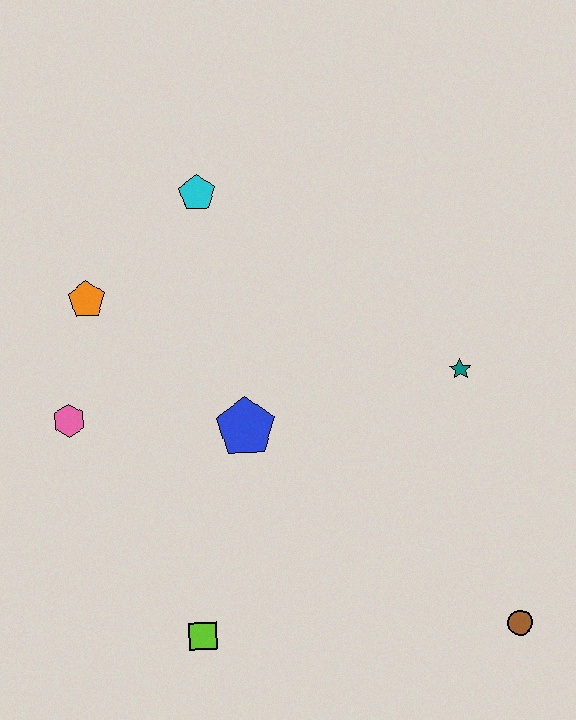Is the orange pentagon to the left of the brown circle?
Yes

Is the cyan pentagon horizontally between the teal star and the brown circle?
No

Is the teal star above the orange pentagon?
No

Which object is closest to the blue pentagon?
The pink hexagon is closest to the blue pentagon.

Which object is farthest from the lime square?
The cyan pentagon is farthest from the lime square.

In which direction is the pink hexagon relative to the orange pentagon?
The pink hexagon is below the orange pentagon.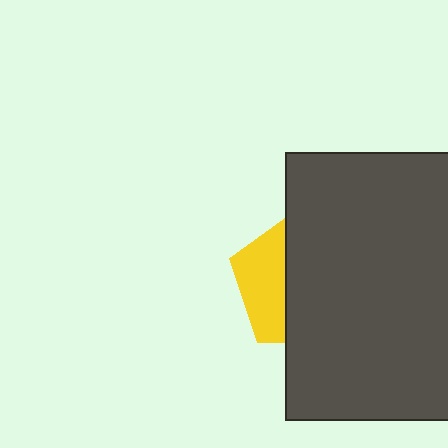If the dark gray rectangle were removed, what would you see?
You would see the complete yellow pentagon.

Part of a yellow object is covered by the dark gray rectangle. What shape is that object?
It is a pentagon.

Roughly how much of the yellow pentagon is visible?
A small part of it is visible (roughly 35%).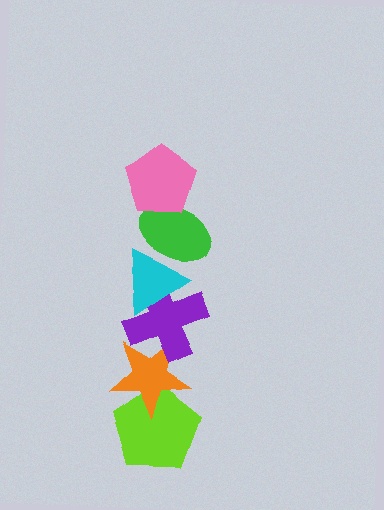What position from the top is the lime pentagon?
The lime pentagon is 6th from the top.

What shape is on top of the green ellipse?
The pink pentagon is on top of the green ellipse.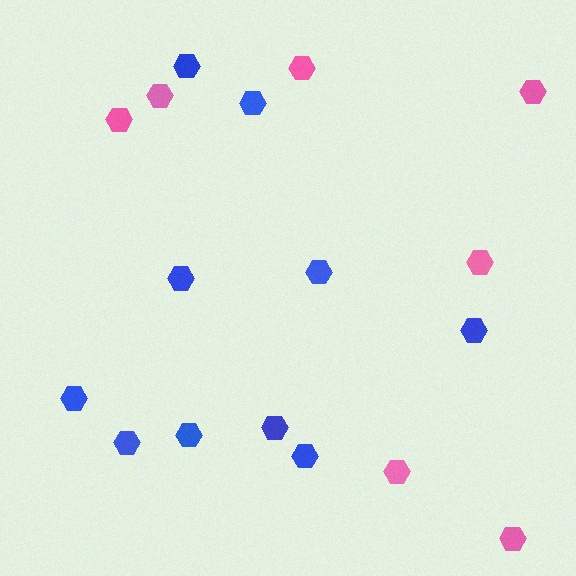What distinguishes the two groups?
There are 2 groups: one group of blue hexagons (10) and one group of pink hexagons (7).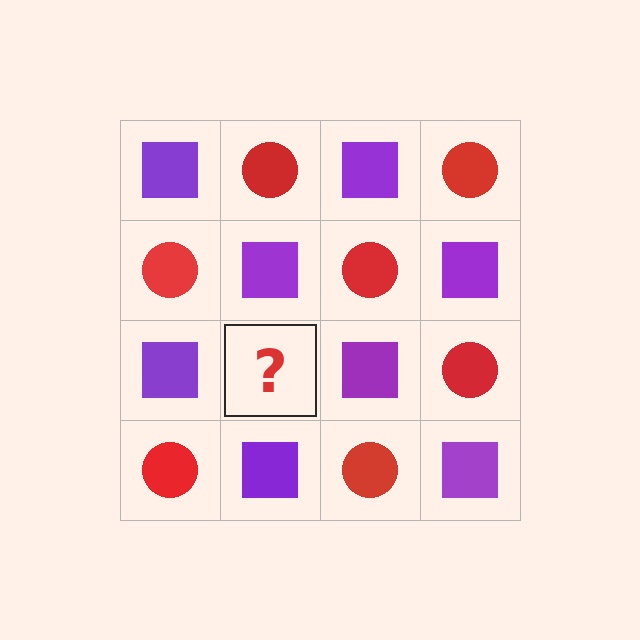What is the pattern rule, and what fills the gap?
The rule is that it alternates purple square and red circle in a checkerboard pattern. The gap should be filled with a red circle.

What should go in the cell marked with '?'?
The missing cell should contain a red circle.